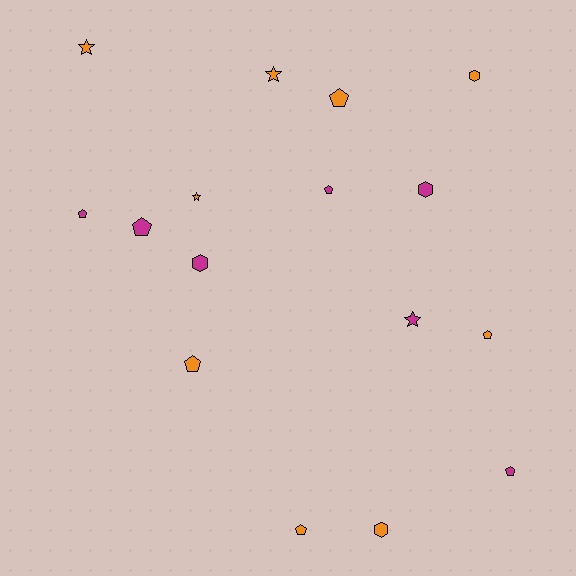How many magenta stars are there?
There is 1 magenta star.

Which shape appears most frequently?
Pentagon, with 8 objects.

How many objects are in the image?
There are 16 objects.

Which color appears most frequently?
Orange, with 9 objects.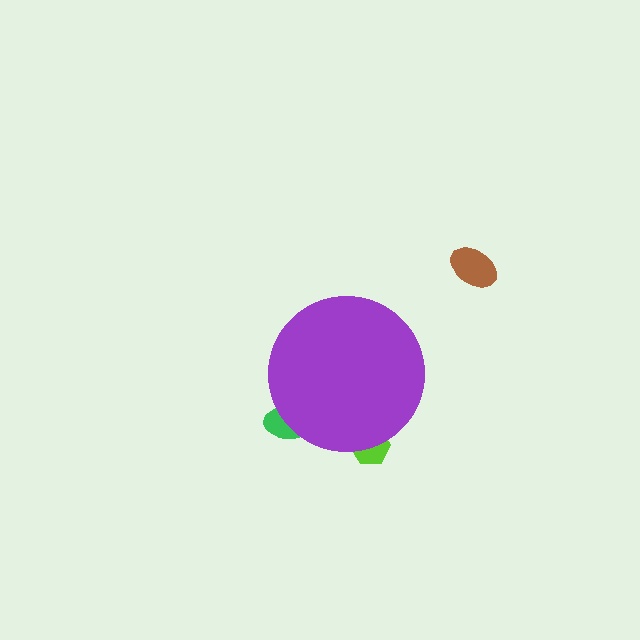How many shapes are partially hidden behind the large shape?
2 shapes are partially hidden.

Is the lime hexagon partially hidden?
Yes, the lime hexagon is partially hidden behind the purple circle.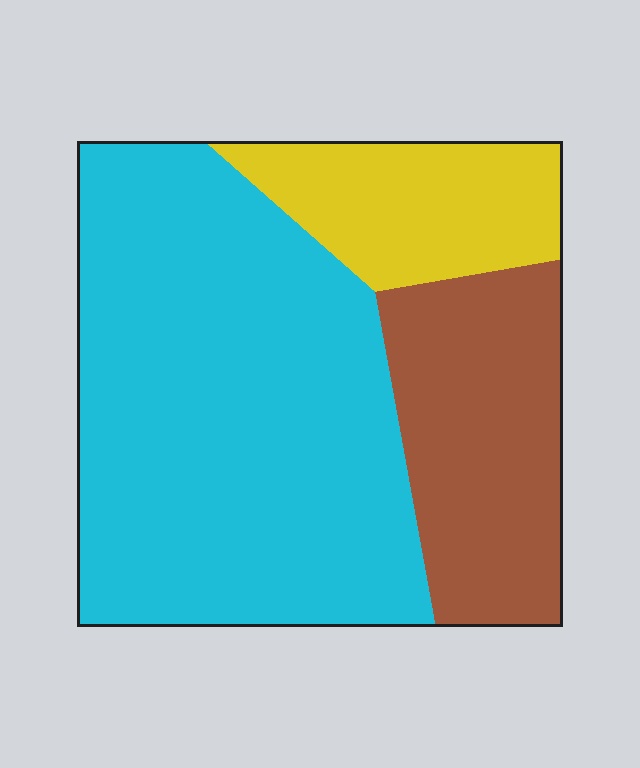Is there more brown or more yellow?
Brown.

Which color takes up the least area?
Yellow, at roughly 15%.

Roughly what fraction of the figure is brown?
Brown covers roughly 25% of the figure.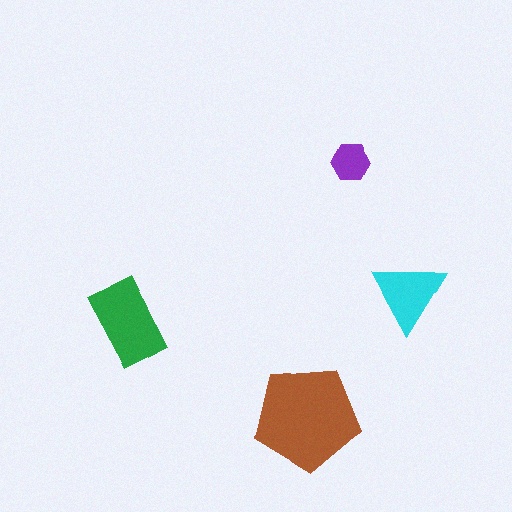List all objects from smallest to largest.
The purple hexagon, the cyan triangle, the green rectangle, the brown pentagon.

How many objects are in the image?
There are 4 objects in the image.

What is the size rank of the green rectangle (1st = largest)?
2nd.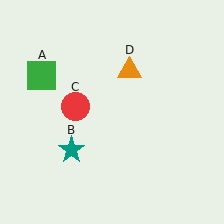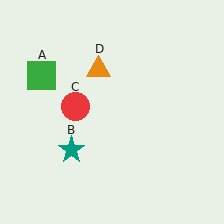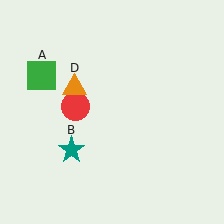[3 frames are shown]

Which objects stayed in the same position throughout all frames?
Green square (object A) and teal star (object B) and red circle (object C) remained stationary.